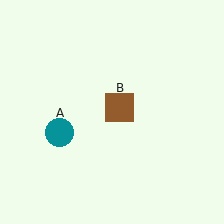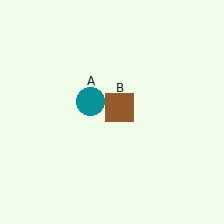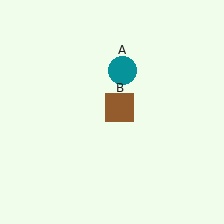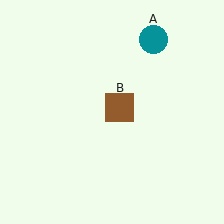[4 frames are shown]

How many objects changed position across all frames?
1 object changed position: teal circle (object A).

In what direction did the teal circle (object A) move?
The teal circle (object A) moved up and to the right.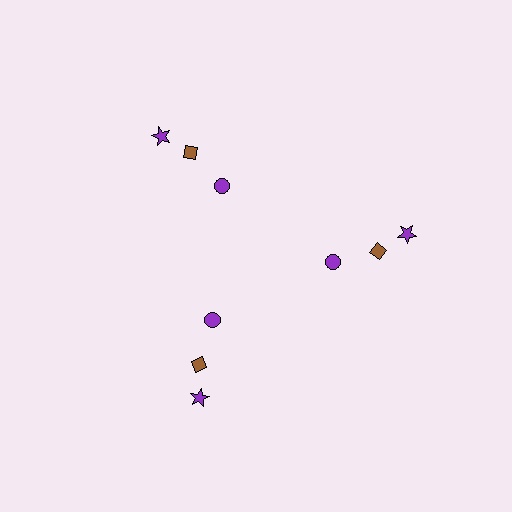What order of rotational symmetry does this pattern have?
This pattern has 3-fold rotational symmetry.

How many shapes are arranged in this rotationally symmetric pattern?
There are 9 shapes, arranged in 3 groups of 3.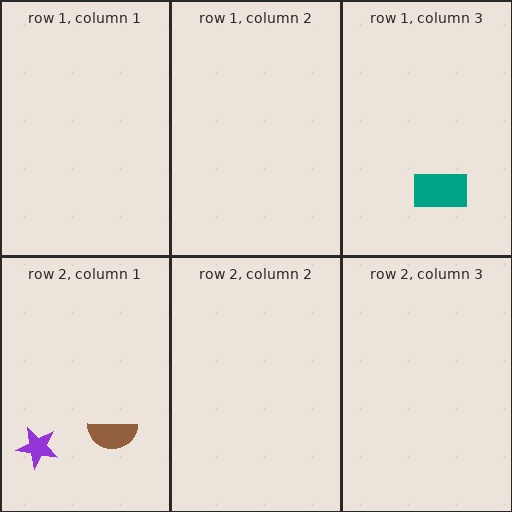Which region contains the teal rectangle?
The row 1, column 3 region.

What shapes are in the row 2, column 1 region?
The brown semicircle, the purple star.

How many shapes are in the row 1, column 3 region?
1.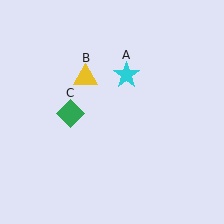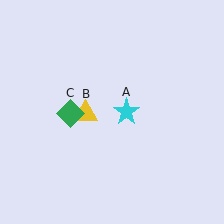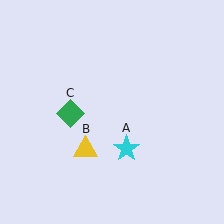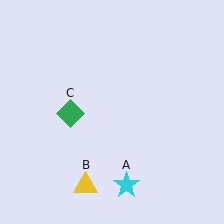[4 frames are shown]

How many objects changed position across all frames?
2 objects changed position: cyan star (object A), yellow triangle (object B).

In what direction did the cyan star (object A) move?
The cyan star (object A) moved down.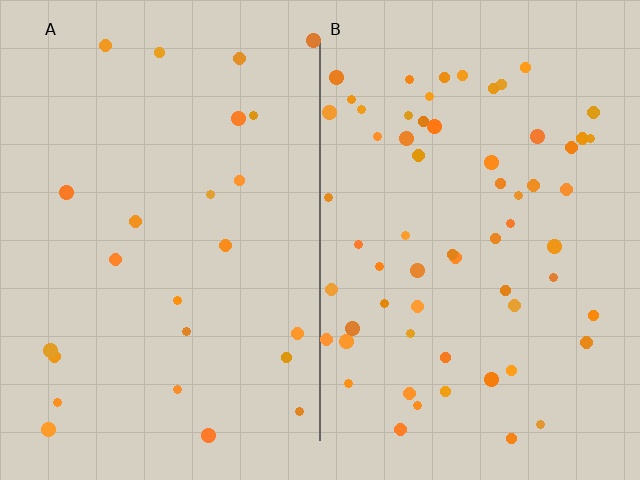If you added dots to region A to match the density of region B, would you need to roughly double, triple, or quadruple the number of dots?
Approximately triple.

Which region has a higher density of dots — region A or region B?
B (the right).